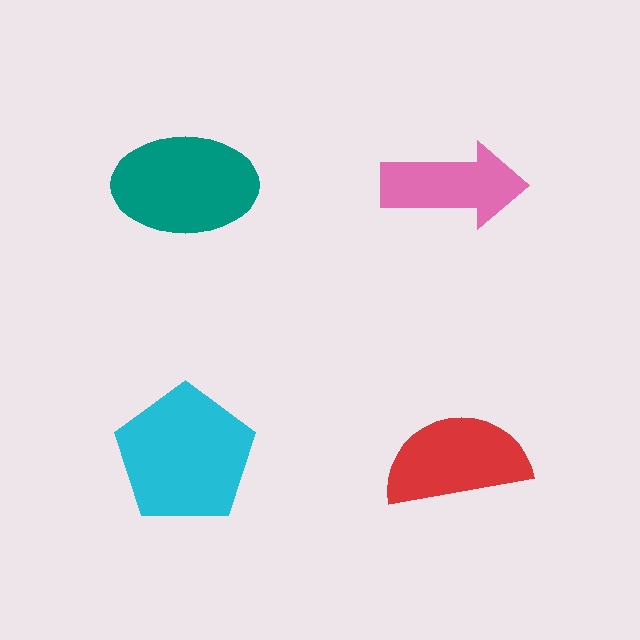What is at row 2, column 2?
A red semicircle.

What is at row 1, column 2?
A pink arrow.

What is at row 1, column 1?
A teal ellipse.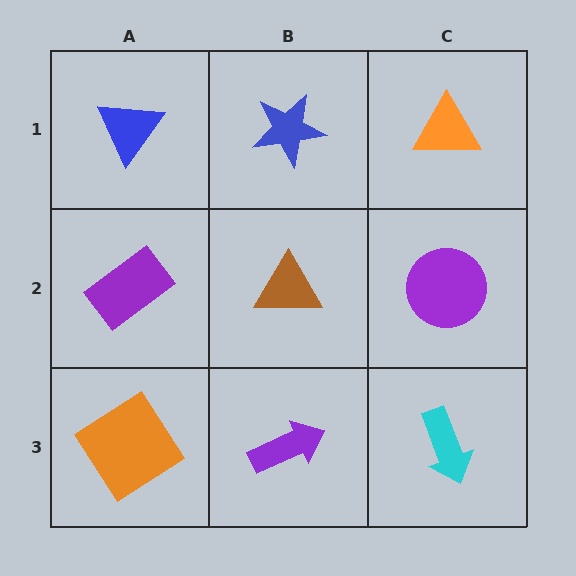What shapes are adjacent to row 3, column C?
A purple circle (row 2, column C), a purple arrow (row 3, column B).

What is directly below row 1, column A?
A purple rectangle.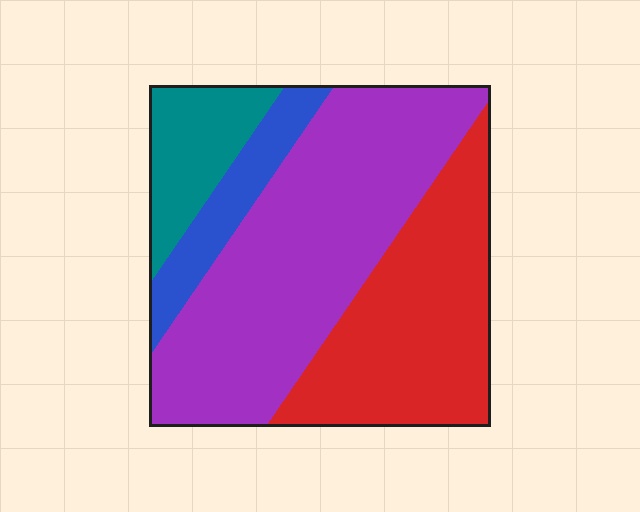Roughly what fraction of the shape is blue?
Blue takes up less than a quarter of the shape.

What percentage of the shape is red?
Red covers 32% of the shape.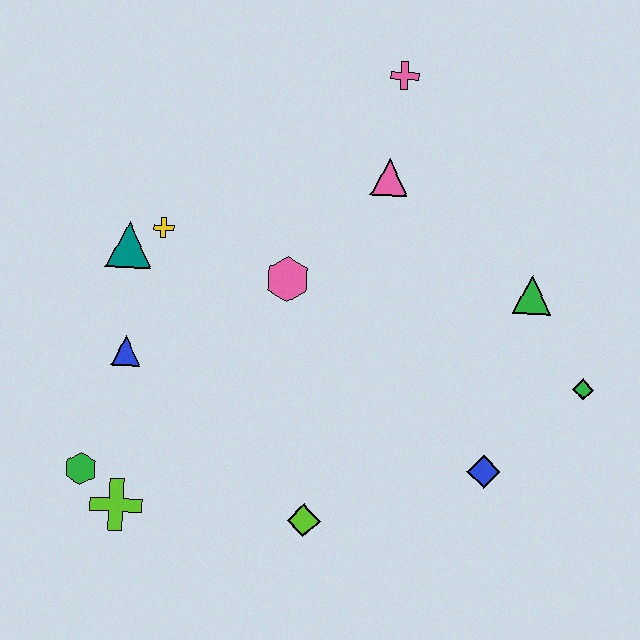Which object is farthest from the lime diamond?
The pink cross is farthest from the lime diamond.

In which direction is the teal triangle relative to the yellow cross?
The teal triangle is to the left of the yellow cross.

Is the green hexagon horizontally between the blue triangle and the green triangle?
No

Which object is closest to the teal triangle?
The yellow cross is closest to the teal triangle.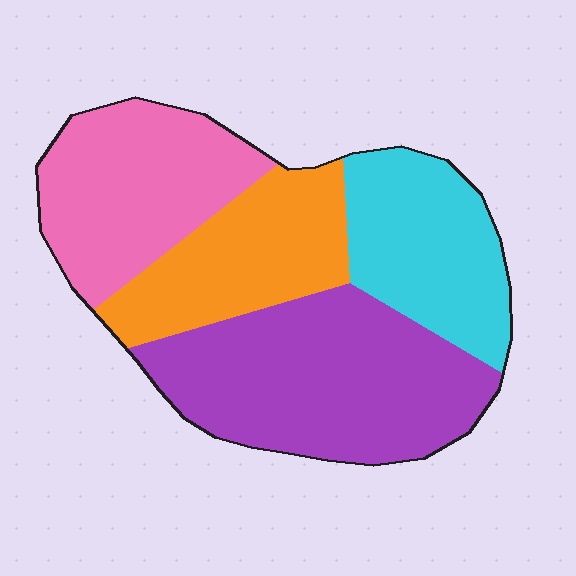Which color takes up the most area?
Purple, at roughly 35%.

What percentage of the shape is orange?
Orange covers roughly 20% of the shape.